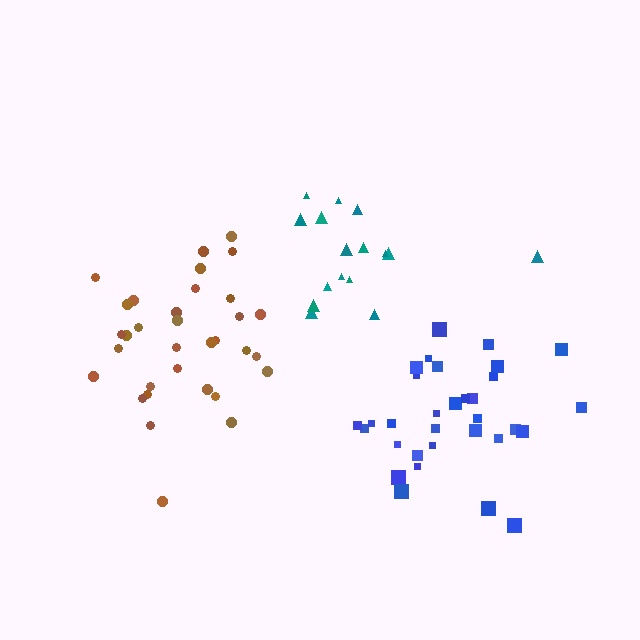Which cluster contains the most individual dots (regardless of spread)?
Brown (33).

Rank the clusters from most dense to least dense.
brown, blue, teal.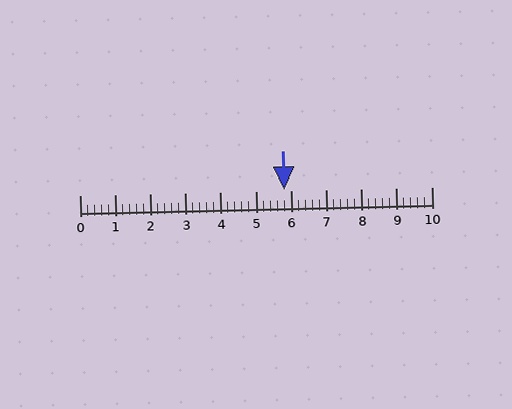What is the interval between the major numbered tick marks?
The major tick marks are spaced 1 units apart.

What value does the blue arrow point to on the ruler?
The blue arrow points to approximately 5.8.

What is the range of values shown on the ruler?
The ruler shows values from 0 to 10.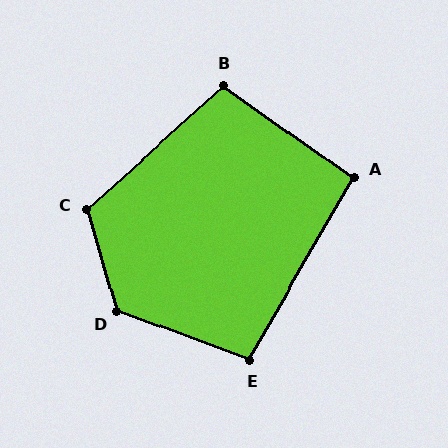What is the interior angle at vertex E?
Approximately 100 degrees (obtuse).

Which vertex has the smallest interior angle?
A, at approximately 95 degrees.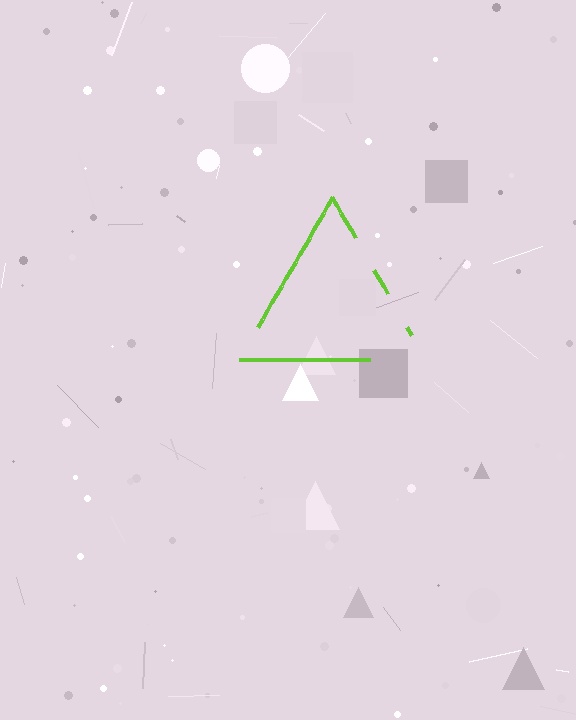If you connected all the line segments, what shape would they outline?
They would outline a triangle.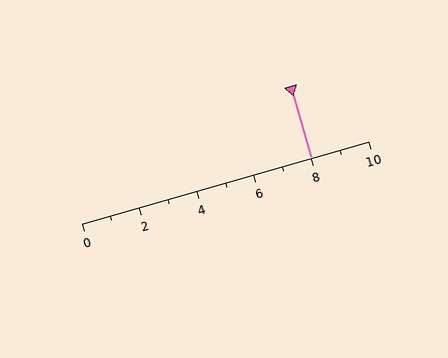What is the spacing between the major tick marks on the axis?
The major ticks are spaced 2 apart.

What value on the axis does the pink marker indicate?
The marker indicates approximately 8.